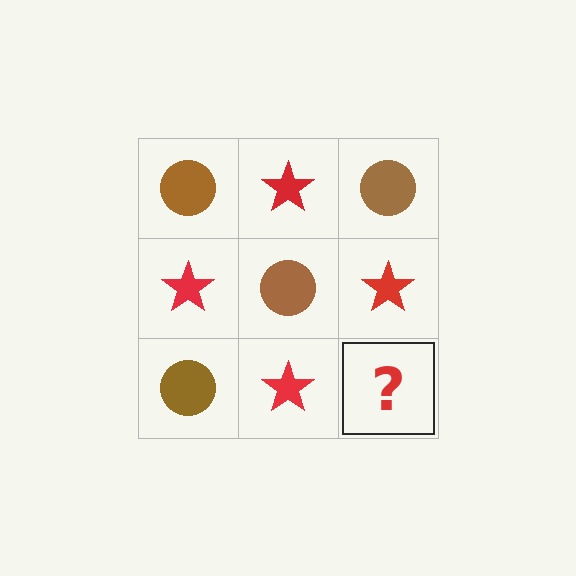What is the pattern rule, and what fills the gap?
The rule is that it alternates brown circle and red star in a checkerboard pattern. The gap should be filled with a brown circle.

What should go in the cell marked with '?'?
The missing cell should contain a brown circle.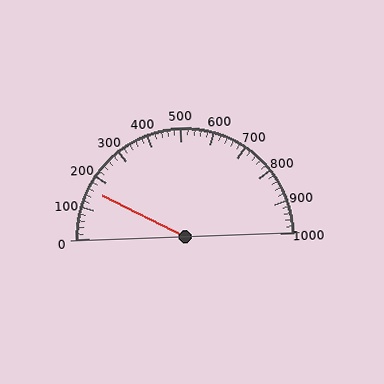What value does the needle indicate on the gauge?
The needle indicates approximately 160.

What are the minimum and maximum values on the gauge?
The gauge ranges from 0 to 1000.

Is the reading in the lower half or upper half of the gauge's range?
The reading is in the lower half of the range (0 to 1000).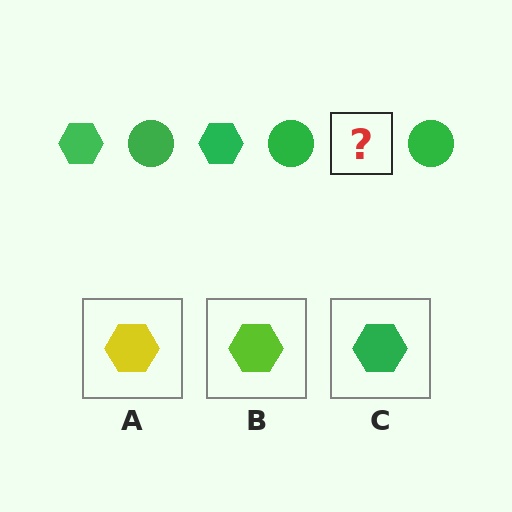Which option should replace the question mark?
Option C.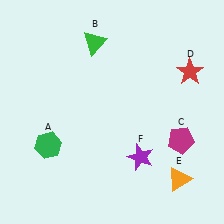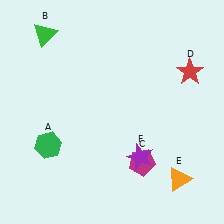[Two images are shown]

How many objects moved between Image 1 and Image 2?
2 objects moved between the two images.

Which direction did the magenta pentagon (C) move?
The magenta pentagon (C) moved left.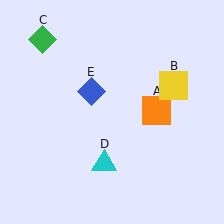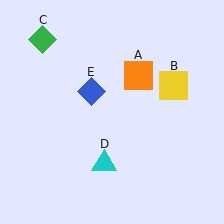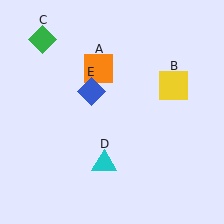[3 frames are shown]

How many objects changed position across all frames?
1 object changed position: orange square (object A).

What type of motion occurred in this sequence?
The orange square (object A) rotated counterclockwise around the center of the scene.